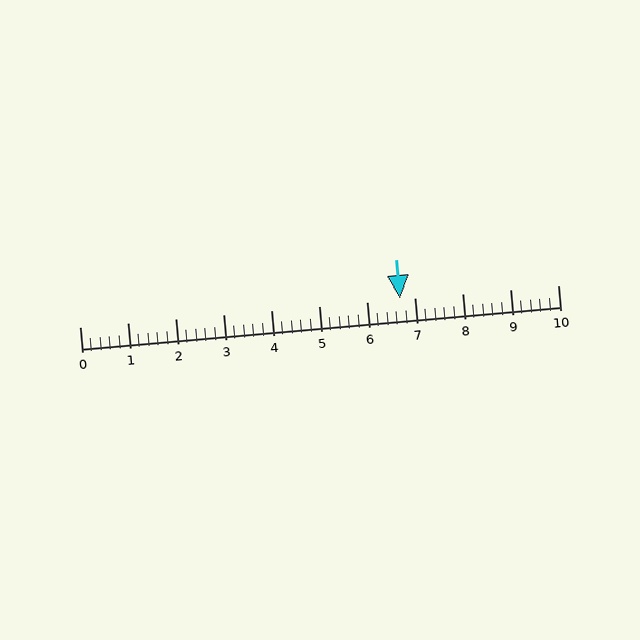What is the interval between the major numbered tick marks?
The major tick marks are spaced 1 units apart.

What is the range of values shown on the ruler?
The ruler shows values from 0 to 10.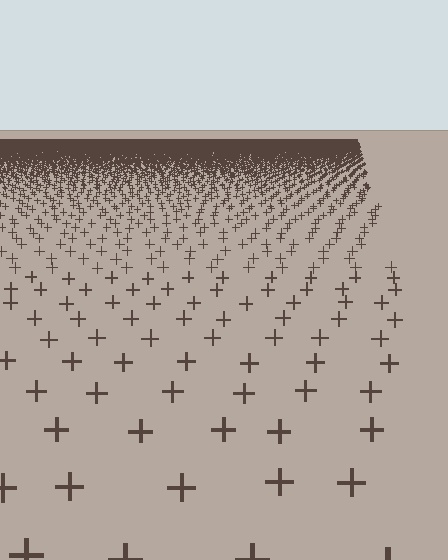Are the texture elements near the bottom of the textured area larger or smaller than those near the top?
Larger. Near the bottom, elements are closer to the viewer and appear at a bigger on-screen size.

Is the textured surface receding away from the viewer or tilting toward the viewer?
The surface is receding away from the viewer. Texture elements get smaller and denser toward the top.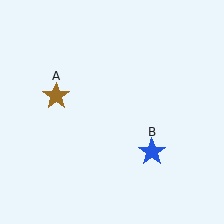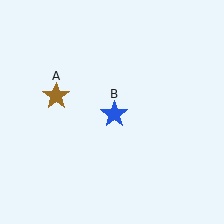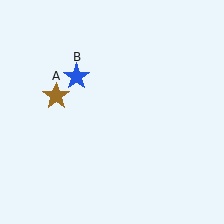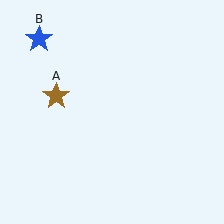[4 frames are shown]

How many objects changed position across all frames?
1 object changed position: blue star (object B).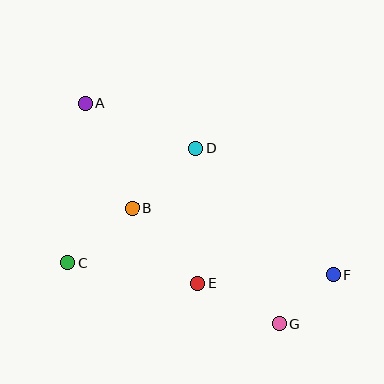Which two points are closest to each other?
Points F and G are closest to each other.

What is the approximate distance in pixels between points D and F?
The distance between D and F is approximately 187 pixels.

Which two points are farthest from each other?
Points A and F are farthest from each other.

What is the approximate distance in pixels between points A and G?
The distance between A and G is approximately 294 pixels.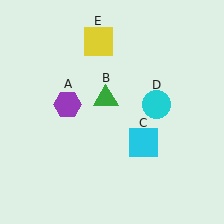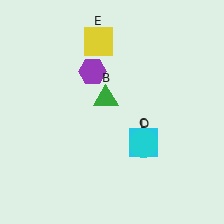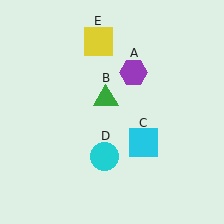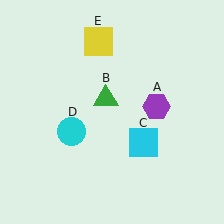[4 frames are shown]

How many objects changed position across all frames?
2 objects changed position: purple hexagon (object A), cyan circle (object D).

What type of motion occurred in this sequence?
The purple hexagon (object A), cyan circle (object D) rotated clockwise around the center of the scene.